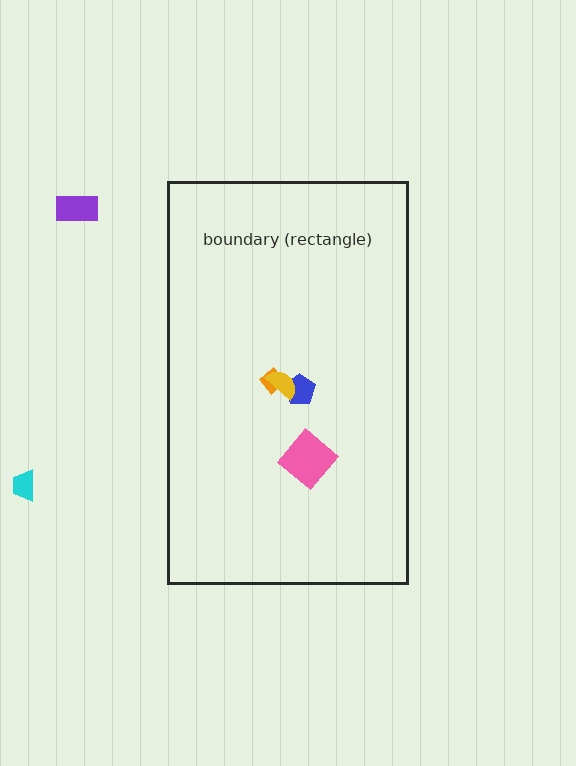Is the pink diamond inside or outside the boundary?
Inside.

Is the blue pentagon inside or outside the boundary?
Inside.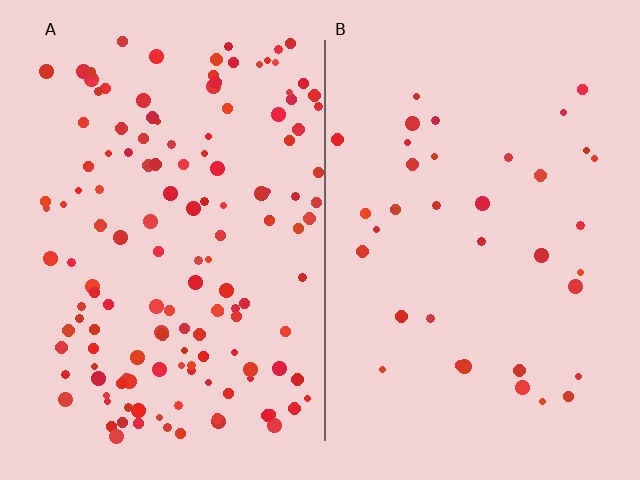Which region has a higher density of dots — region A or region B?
A (the left).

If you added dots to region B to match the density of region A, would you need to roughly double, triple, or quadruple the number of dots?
Approximately quadruple.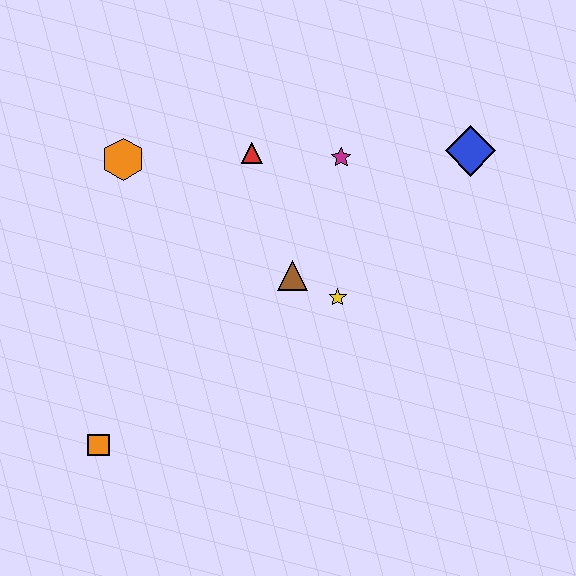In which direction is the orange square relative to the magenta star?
The orange square is below the magenta star.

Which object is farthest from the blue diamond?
The orange square is farthest from the blue diamond.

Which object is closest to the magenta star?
The red triangle is closest to the magenta star.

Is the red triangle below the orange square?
No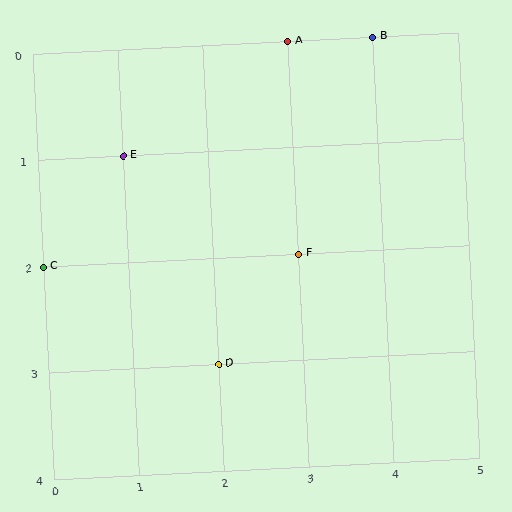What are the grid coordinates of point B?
Point B is at grid coordinates (4, 0).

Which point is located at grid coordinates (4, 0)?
Point B is at (4, 0).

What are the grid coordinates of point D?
Point D is at grid coordinates (2, 3).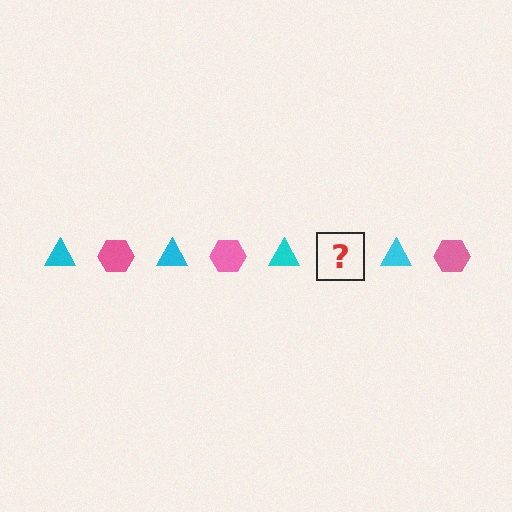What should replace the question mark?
The question mark should be replaced with a pink hexagon.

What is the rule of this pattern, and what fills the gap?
The rule is that the pattern alternates between cyan triangle and pink hexagon. The gap should be filled with a pink hexagon.